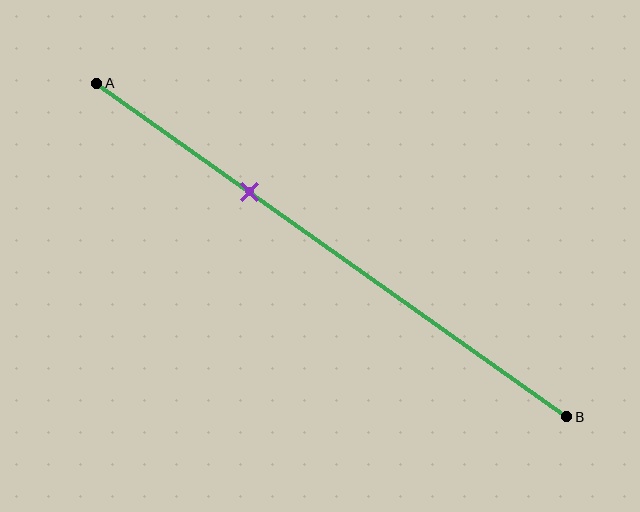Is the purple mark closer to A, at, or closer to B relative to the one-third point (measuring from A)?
The purple mark is approximately at the one-third point of segment AB.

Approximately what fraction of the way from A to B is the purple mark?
The purple mark is approximately 35% of the way from A to B.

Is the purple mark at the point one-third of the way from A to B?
Yes, the mark is approximately at the one-third point.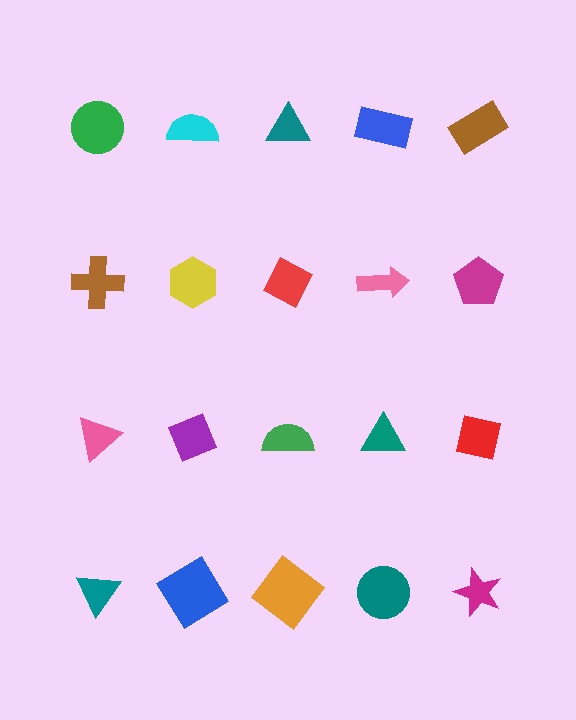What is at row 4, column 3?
An orange diamond.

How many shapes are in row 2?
5 shapes.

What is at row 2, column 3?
A red diamond.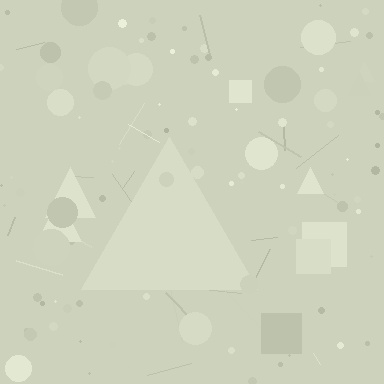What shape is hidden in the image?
A triangle is hidden in the image.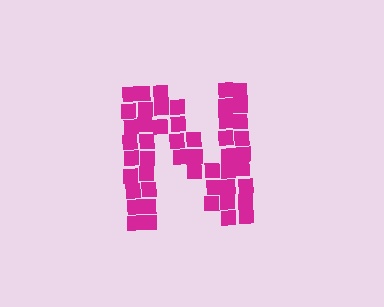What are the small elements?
The small elements are squares.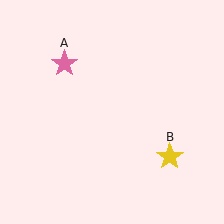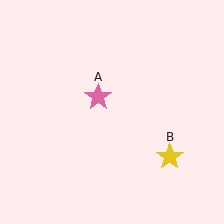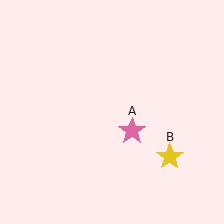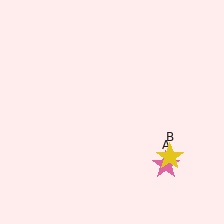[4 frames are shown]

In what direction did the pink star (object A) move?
The pink star (object A) moved down and to the right.